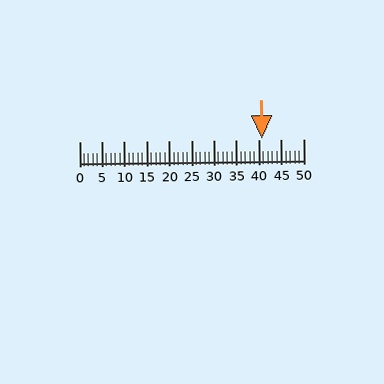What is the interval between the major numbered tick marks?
The major tick marks are spaced 5 units apart.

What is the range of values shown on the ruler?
The ruler shows values from 0 to 50.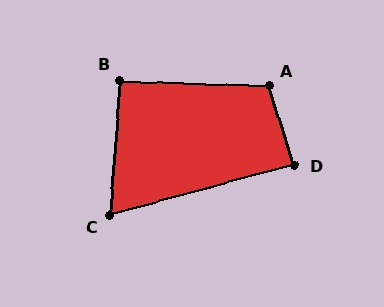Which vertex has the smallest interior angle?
C, at approximately 71 degrees.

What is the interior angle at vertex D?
Approximately 88 degrees (approximately right).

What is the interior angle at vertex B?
Approximately 92 degrees (approximately right).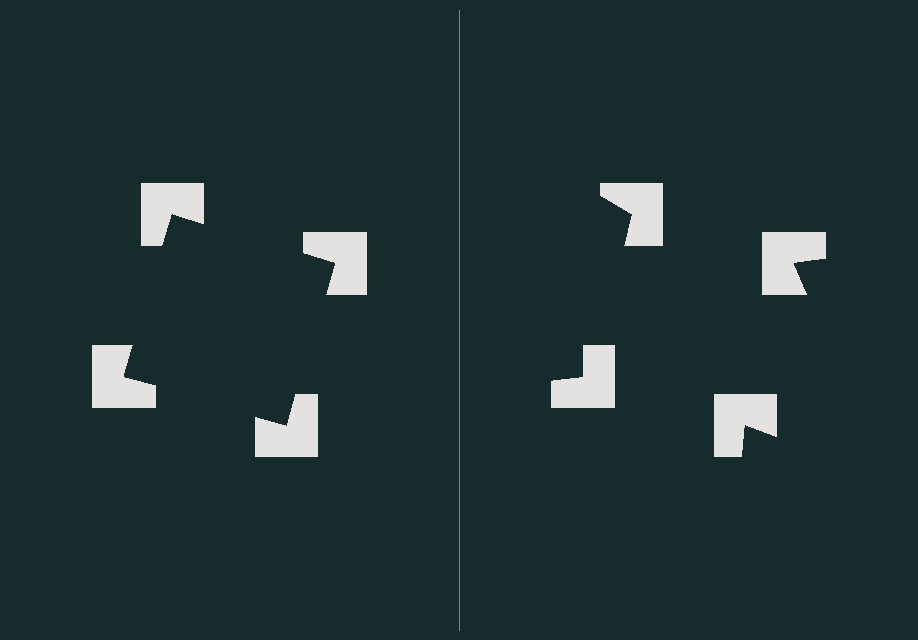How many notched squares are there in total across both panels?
8 — 4 on each side.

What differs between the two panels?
The notched squares are positioned identically on both sides; only the wedge orientations differ. On the left they align to a square; on the right they are misaligned.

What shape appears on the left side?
An illusory square.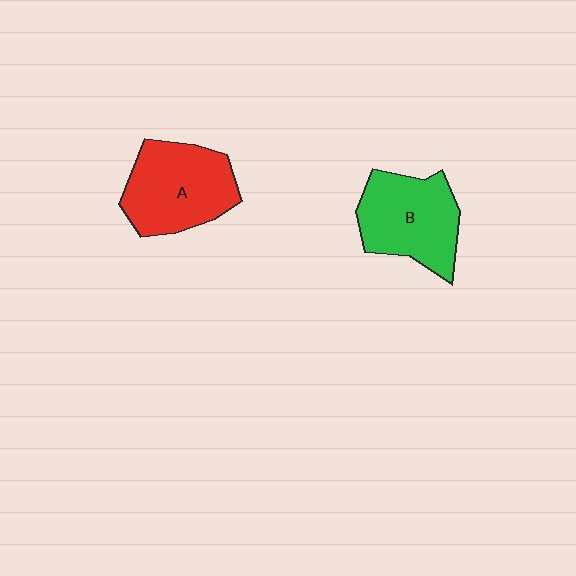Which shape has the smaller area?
Shape B (green).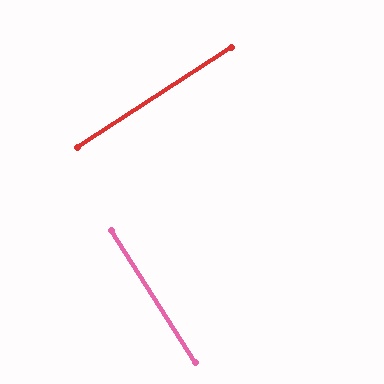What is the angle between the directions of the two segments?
Approximately 89 degrees.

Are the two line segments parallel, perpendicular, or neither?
Perpendicular — they meet at approximately 89°.